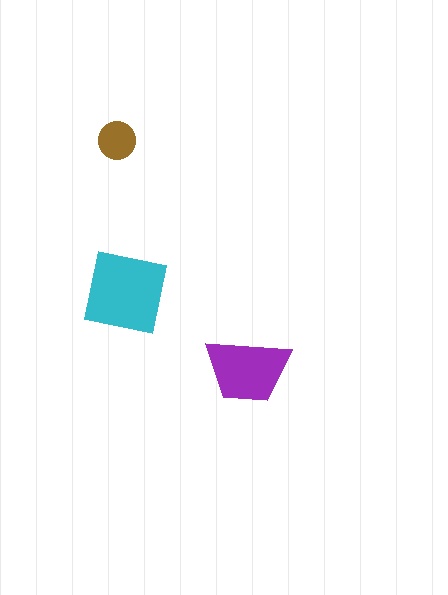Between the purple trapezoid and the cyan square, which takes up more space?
The cyan square.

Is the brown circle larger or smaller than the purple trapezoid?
Smaller.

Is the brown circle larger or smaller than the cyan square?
Smaller.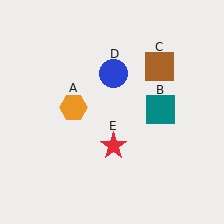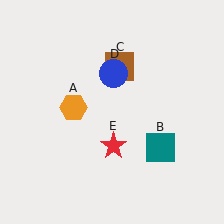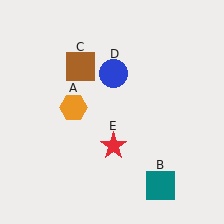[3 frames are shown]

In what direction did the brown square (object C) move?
The brown square (object C) moved left.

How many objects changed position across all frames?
2 objects changed position: teal square (object B), brown square (object C).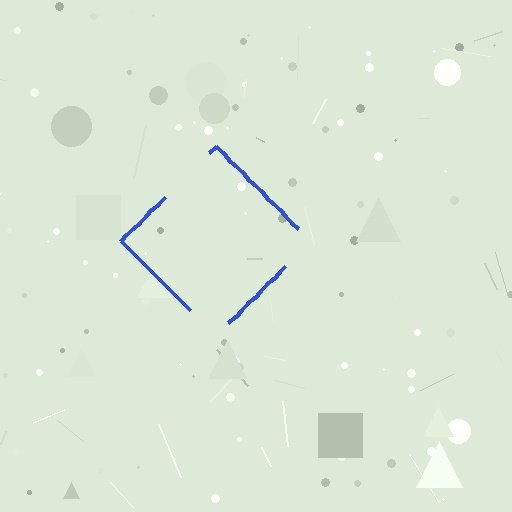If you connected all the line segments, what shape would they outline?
They would outline a diamond.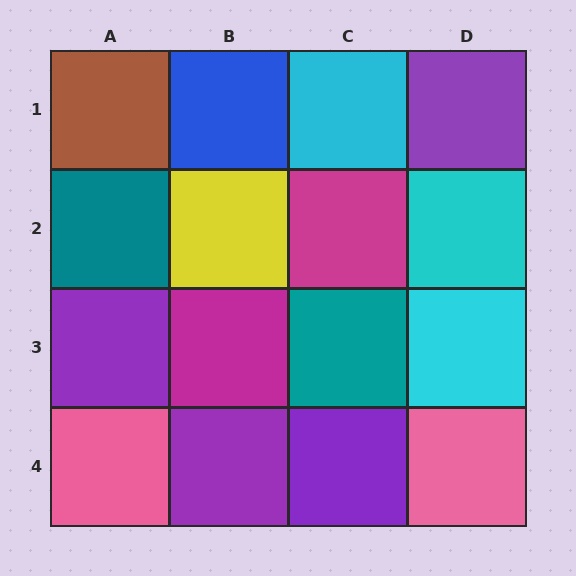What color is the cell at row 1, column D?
Purple.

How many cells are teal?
2 cells are teal.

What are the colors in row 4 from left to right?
Pink, purple, purple, pink.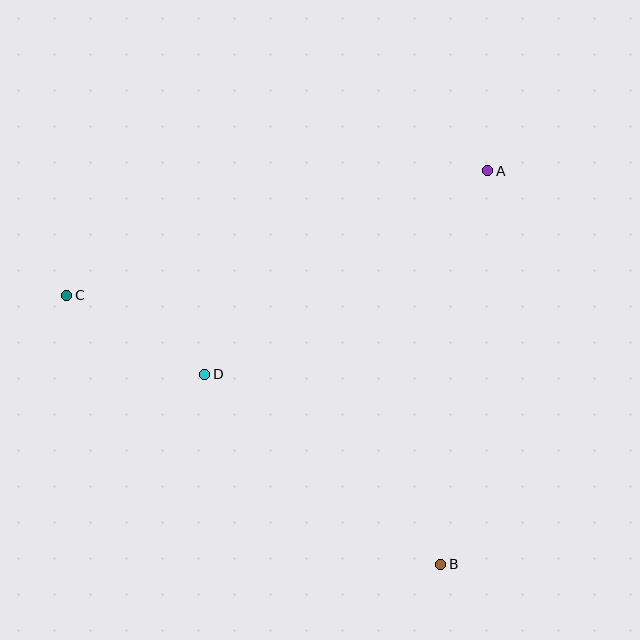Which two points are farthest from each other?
Points B and C are farthest from each other.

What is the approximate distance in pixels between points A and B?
The distance between A and B is approximately 396 pixels.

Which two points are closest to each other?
Points C and D are closest to each other.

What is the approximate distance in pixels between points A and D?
The distance between A and D is approximately 348 pixels.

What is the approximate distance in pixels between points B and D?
The distance between B and D is approximately 303 pixels.